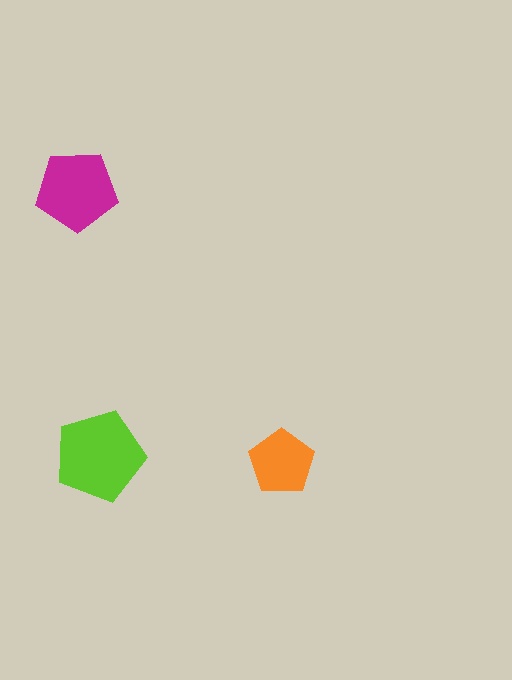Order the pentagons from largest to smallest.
the lime one, the magenta one, the orange one.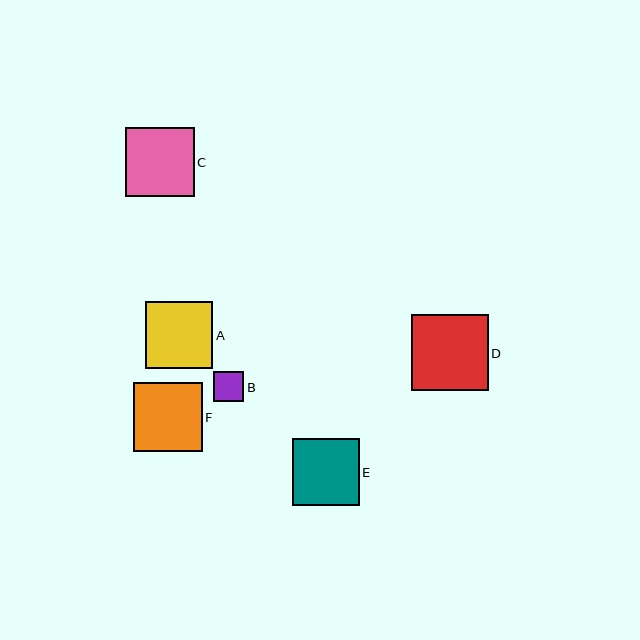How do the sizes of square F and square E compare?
Square F and square E are approximately the same size.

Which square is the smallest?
Square B is the smallest with a size of approximately 30 pixels.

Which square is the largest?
Square D is the largest with a size of approximately 77 pixels.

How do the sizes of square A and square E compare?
Square A and square E are approximately the same size.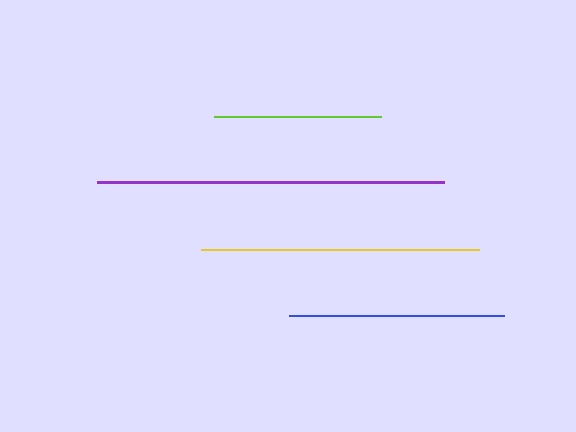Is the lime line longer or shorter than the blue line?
The blue line is longer than the lime line.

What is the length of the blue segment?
The blue segment is approximately 215 pixels long.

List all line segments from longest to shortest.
From longest to shortest: purple, yellow, blue, lime.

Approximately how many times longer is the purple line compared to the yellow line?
The purple line is approximately 1.2 times the length of the yellow line.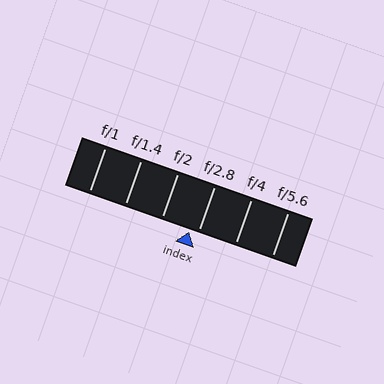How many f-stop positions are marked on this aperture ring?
There are 6 f-stop positions marked.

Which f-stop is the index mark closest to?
The index mark is closest to f/2.8.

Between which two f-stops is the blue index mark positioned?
The index mark is between f/2 and f/2.8.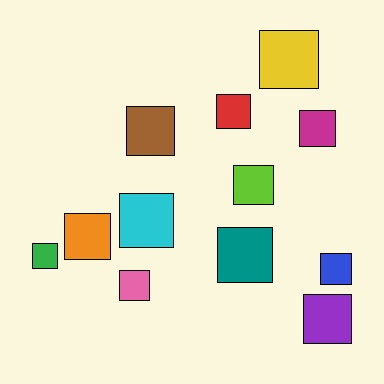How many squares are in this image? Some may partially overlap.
There are 12 squares.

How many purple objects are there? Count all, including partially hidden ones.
There is 1 purple object.